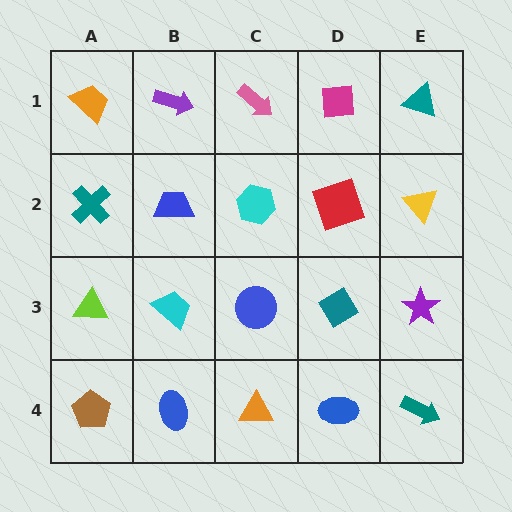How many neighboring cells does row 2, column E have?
3.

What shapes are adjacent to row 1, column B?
A blue trapezoid (row 2, column B), an orange trapezoid (row 1, column A), a pink arrow (row 1, column C).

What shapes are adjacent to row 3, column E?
A yellow triangle (row 2, column E), a teal arrow (row 4, column E), a teal diamond (row 3, column D).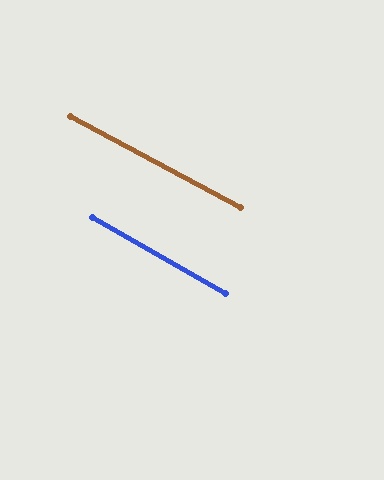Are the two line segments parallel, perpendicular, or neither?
Parallel — their directions differ by only 1.6°.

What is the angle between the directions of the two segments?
Approximately 2 degrees.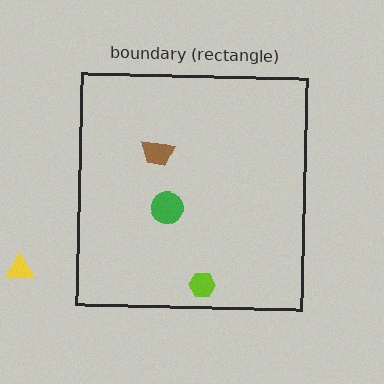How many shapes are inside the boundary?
3 inside, 1 outside.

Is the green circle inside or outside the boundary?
Inside.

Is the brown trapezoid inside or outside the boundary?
Inside.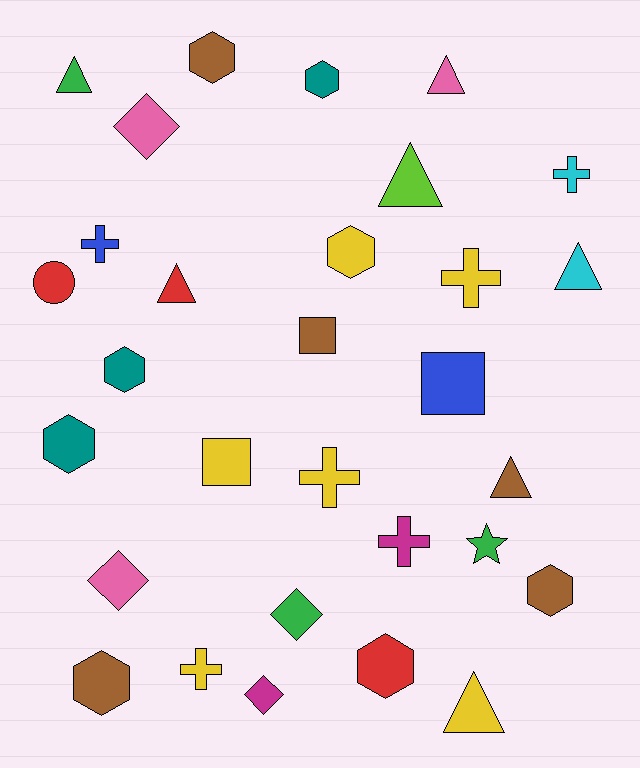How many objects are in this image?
There are 30 objects.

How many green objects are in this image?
There are 3 green objects.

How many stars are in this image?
There is 1 star.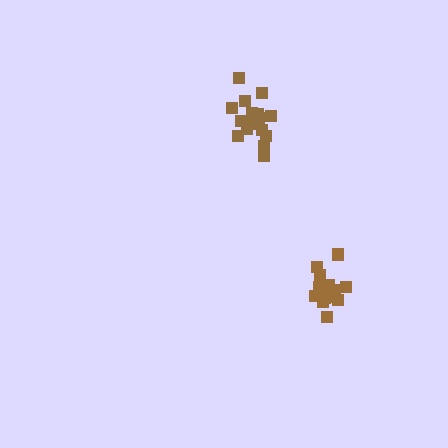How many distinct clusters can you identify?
There are 2 distinct clusters.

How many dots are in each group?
Group 1: 17 dots, Group 2: 19 dots (36 total).